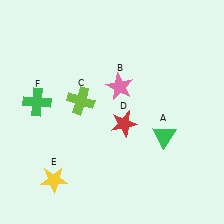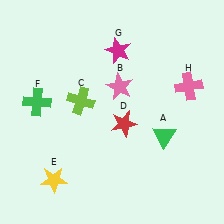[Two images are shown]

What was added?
A magenta star (G), a pink cross (H) were added in Image 2.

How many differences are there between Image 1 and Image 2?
There are 2 differences between the two images.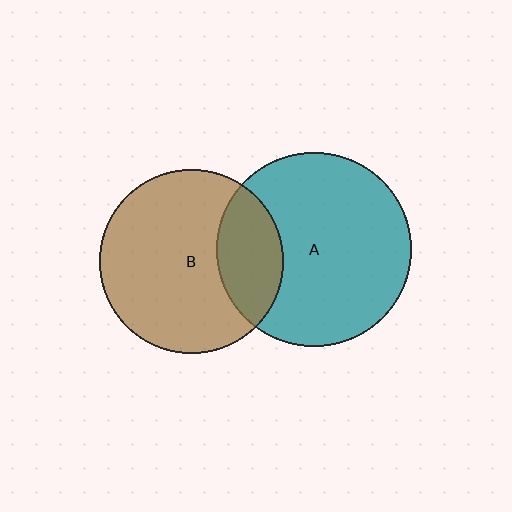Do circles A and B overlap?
Yes.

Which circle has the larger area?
Circle A (teal).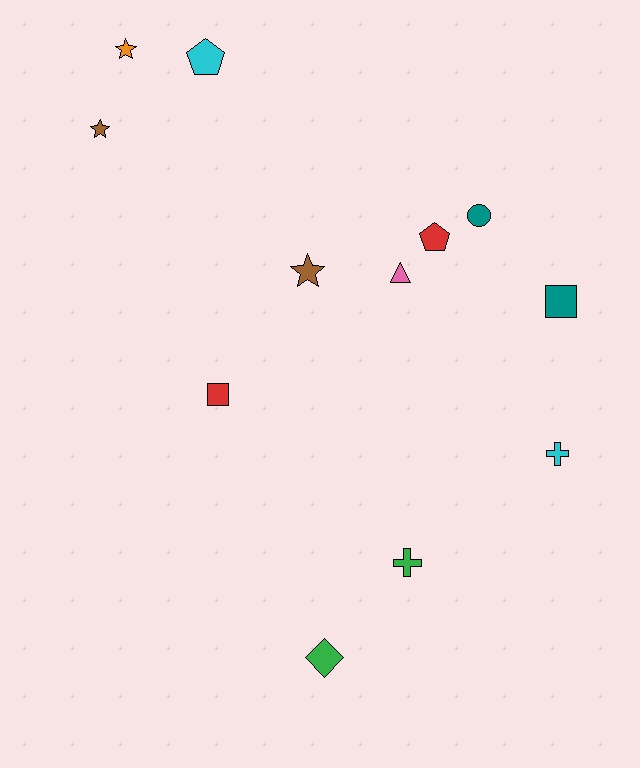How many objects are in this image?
There are 12 objects.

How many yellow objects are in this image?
There are no yellow objects.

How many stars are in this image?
There are 3 stars.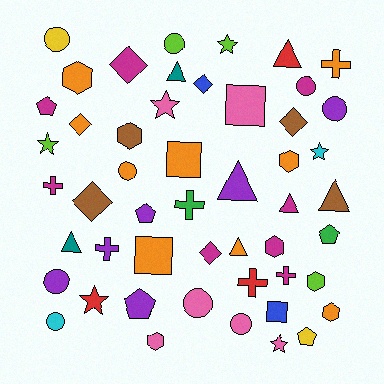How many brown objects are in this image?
There are 4 brown objects.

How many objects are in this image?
There are 50 objects.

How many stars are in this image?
There are 6 stars.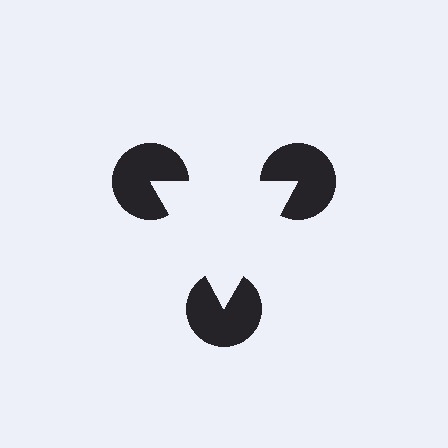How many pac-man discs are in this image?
There are 3 — one at each vertex of the illusory triangle.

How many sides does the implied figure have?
3 sides.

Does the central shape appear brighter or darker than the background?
It typically appears slightly brighter than the background, even though no actual brightness change is drawn.